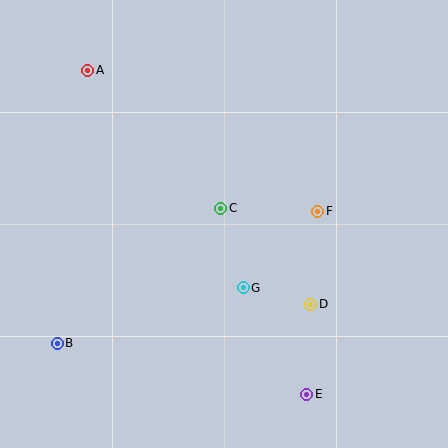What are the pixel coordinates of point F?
Point F is at (318, 211).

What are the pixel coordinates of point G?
Point G is at (243, 288).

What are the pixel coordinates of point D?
Point D is at (311, 304).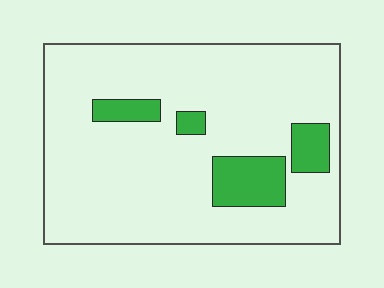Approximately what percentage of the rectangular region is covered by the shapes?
Approximately 15%.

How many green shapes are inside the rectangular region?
4.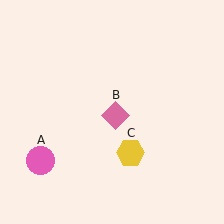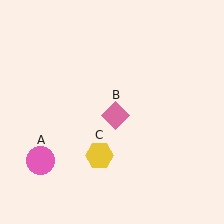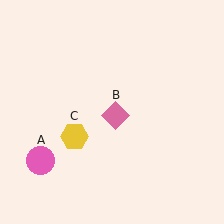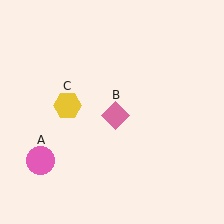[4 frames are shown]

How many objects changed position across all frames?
1 object changed position: yellow hexagon (object C).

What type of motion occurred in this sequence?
The yellow hexagon (object C) rotated clockwise around the center of the scene.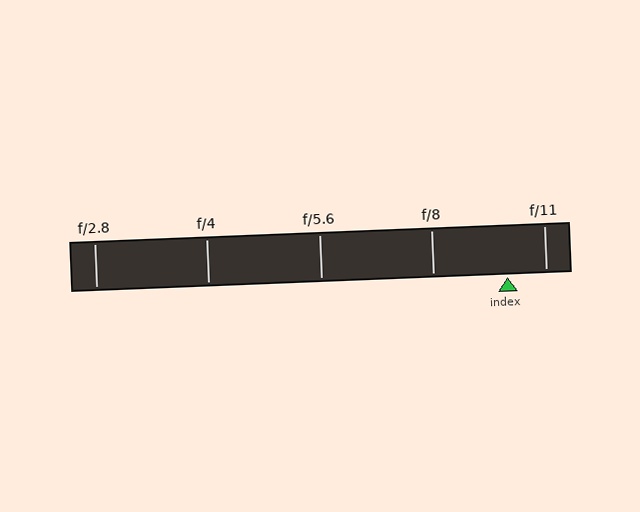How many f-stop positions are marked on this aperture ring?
There are 5 f-stop positions marked.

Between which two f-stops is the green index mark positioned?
The index mark is between f/8 and f/11.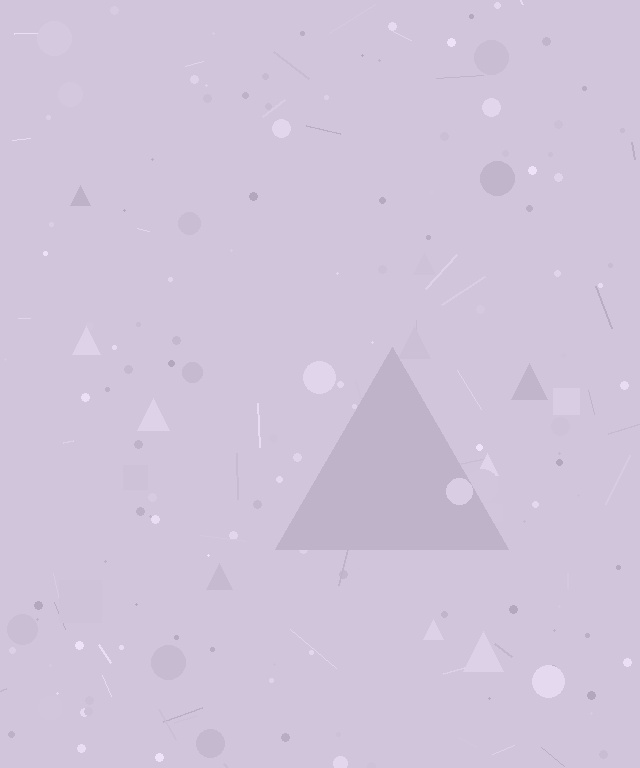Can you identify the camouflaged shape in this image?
The camouflaged shape is a triangle.